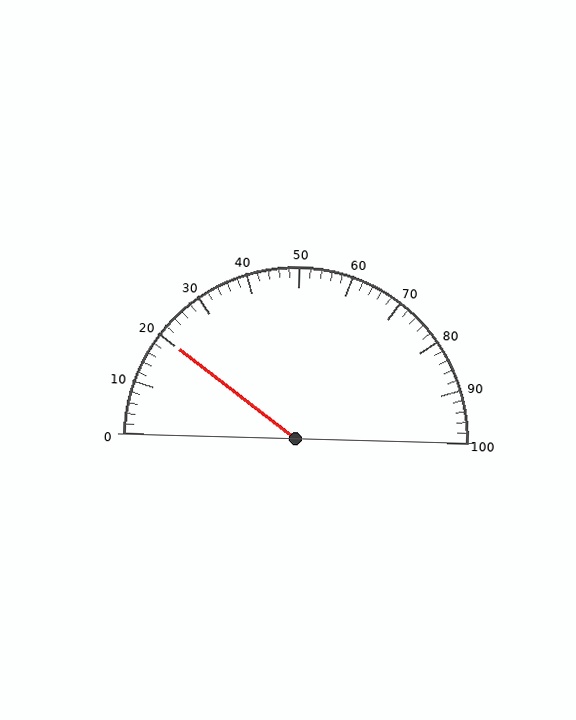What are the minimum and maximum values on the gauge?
The gauge ranges from 0 to 100.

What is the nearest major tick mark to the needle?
The nearest major tick mark is 20.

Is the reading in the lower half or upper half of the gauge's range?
The reading is in the lower half of the range (0 to 100).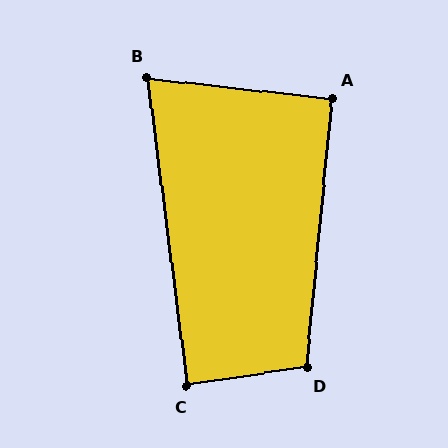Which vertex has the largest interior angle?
D, at approximately 104 degrees.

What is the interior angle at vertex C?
Approximately 89 degrees (approximately right).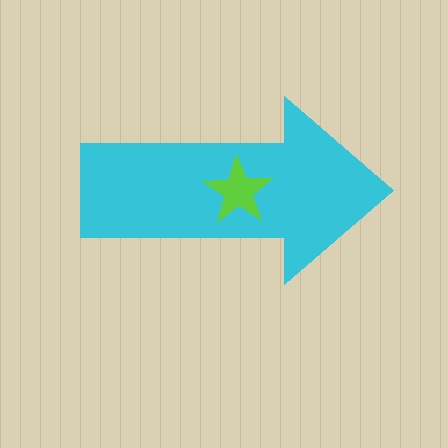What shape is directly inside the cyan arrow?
The lime star.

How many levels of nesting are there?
2.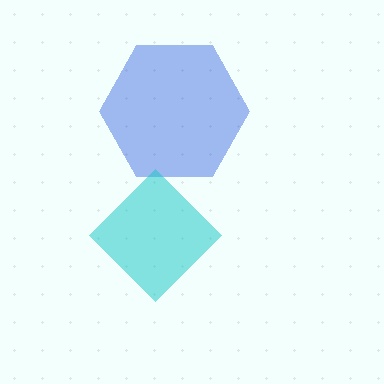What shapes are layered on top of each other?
The layered shapes are: a blue hexagon, a cyan diamond.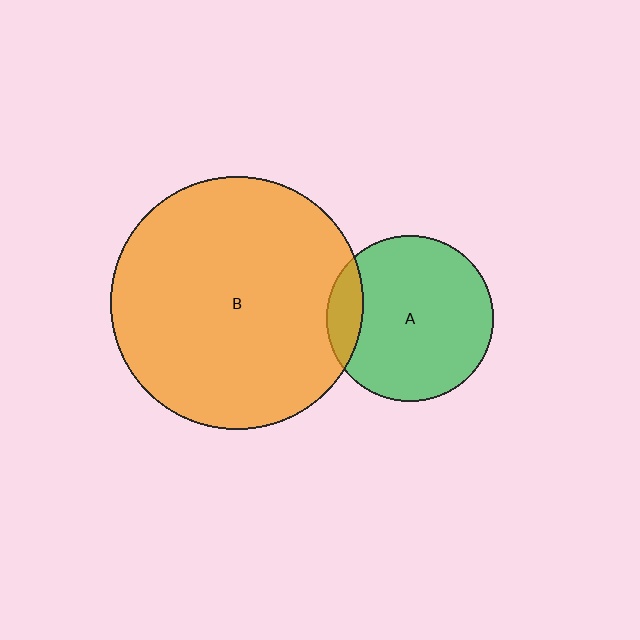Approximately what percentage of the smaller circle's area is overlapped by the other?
Approximately 15%.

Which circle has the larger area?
Circle B (orange).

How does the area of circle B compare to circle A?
Approximately 2.3 times.